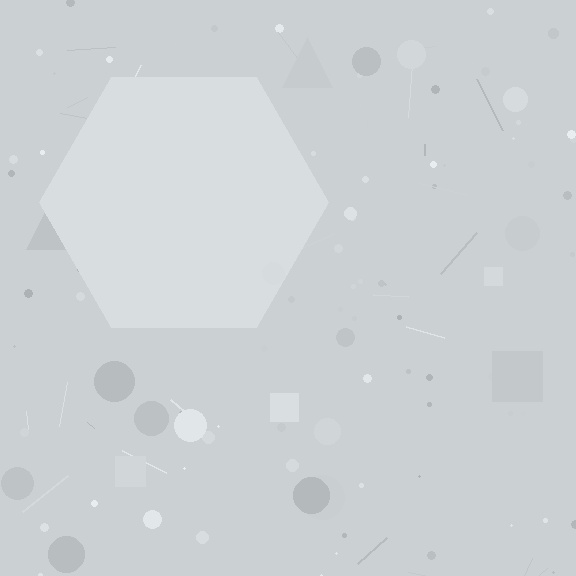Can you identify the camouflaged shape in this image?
The camouflaged shape is a hexagon.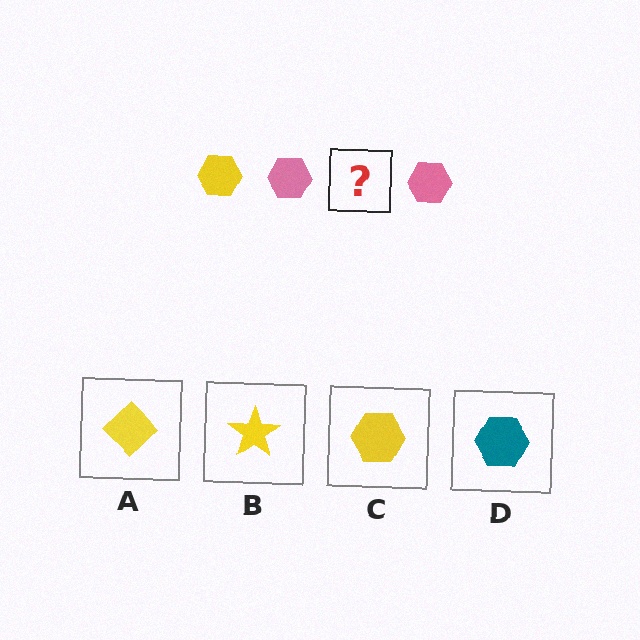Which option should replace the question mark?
Option C.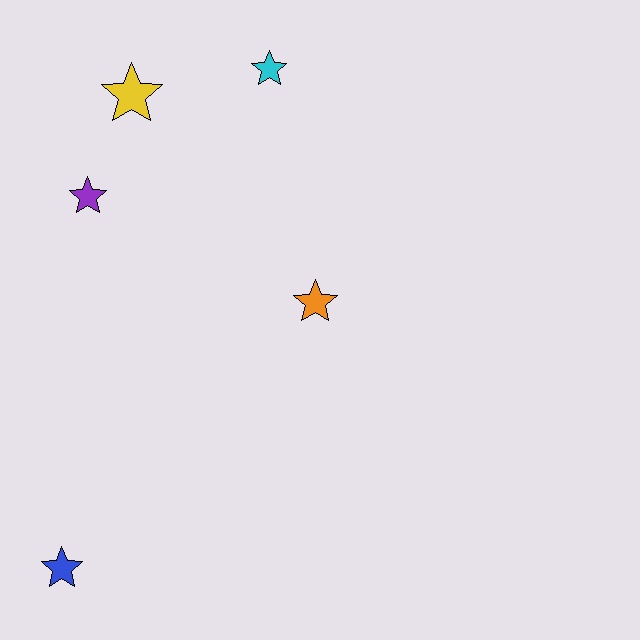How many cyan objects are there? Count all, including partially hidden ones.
There is 1 cyan object.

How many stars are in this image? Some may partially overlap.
There are 5 stars.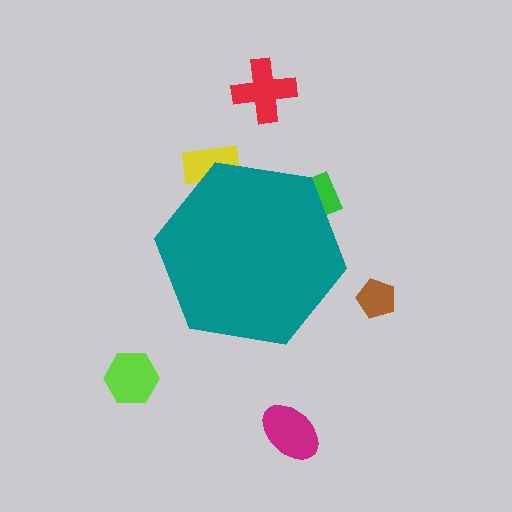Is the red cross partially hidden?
No, the red cross is fully visible.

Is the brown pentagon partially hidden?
No, the brown pentagon is fully visible.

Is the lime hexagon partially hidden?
No, the lime hexagon is fully visible.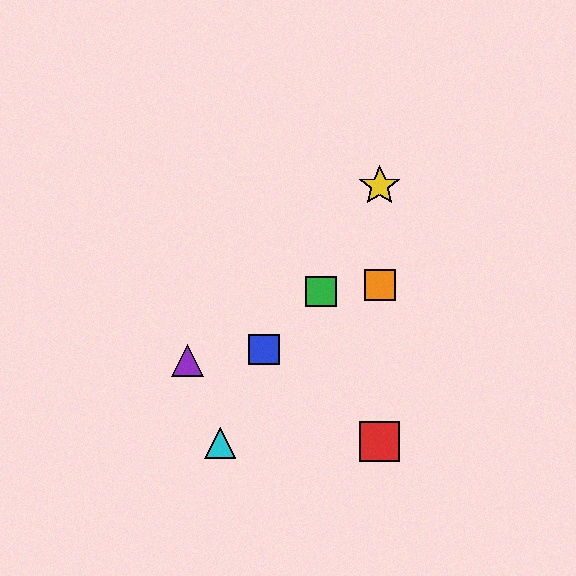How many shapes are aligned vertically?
3 shapes (the red square, the yellow star, the orange square) are aligned vertically.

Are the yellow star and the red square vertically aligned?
Yes, both are at x≈380.